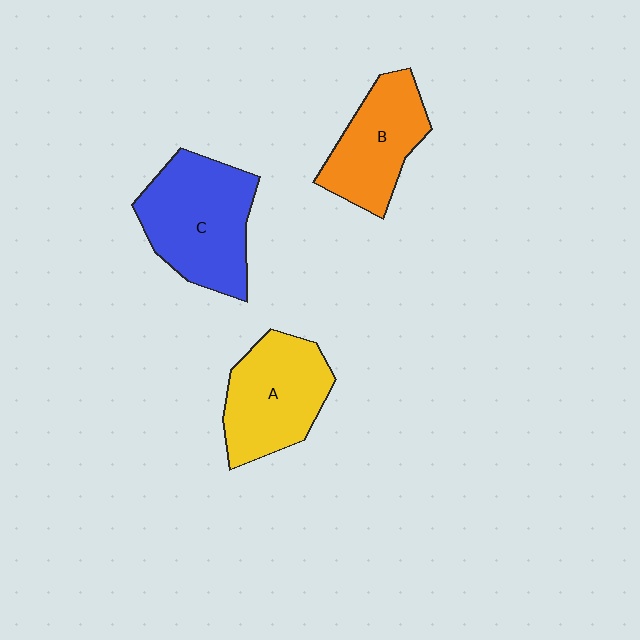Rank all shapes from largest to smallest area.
From largest to smallest: C (blue), A (yellow), B (orange).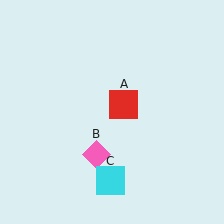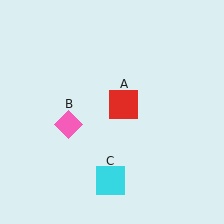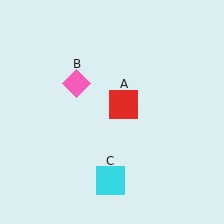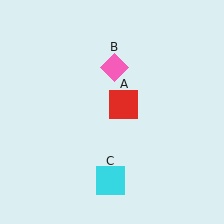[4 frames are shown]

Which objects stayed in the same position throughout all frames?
Red square (object A) and cyan square (object C) remained stationary.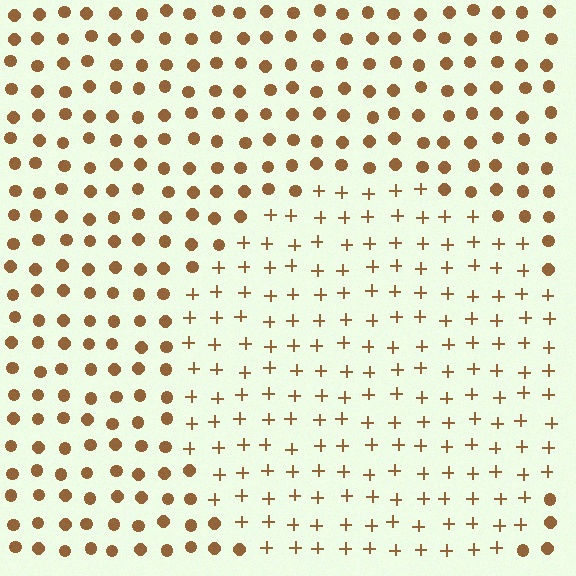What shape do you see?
I see a circle.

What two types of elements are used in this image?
The image uses plus signs inside the circle region and circles outside it.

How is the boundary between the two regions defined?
The boundary is defined by a change in element shape: plus signs inside vs. circles outside. All elements share the same color and spacing.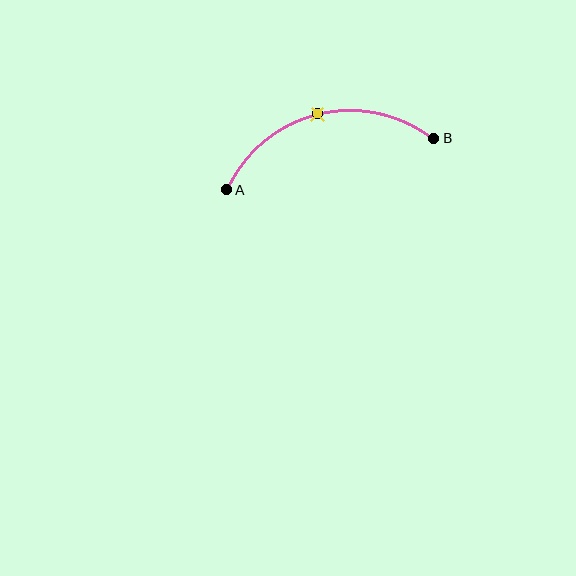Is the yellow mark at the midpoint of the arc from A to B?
Yes. The yellow mark lies on the arc at equal arc-length from both A and B — it is the arc midpoint.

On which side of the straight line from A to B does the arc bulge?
The arc bulges above the straight line connecting A and B.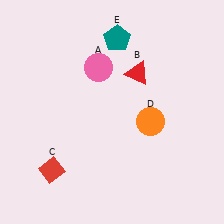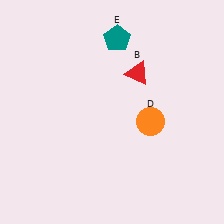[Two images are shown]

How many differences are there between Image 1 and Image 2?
There are 2 differences between the two images.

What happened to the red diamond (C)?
The red diamond (C) was removed in Image 2. It was in the bottom-left area of Image 1.